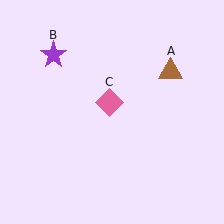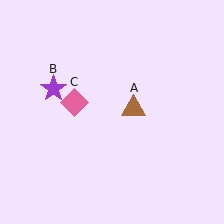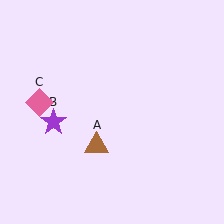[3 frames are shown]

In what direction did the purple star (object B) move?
The purple star (object B) moved down.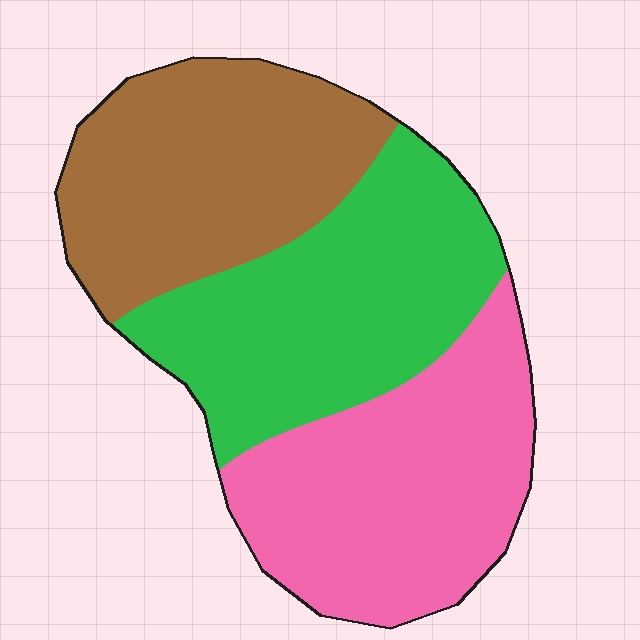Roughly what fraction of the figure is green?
Green takes up between a third and a half of the figure.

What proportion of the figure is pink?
Pink takes up about one third (1/3) of the figure.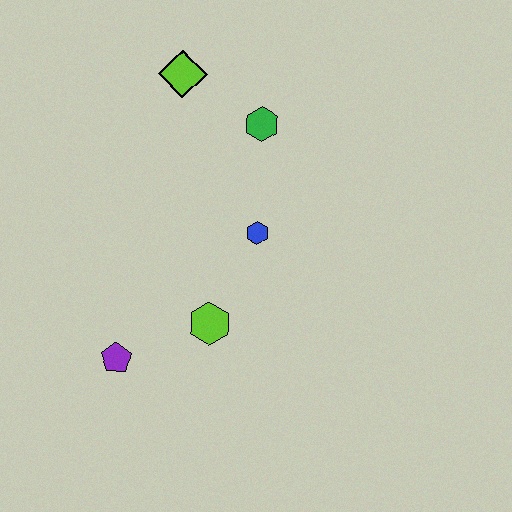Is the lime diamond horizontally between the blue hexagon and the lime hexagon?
No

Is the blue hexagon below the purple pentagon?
No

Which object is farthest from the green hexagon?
The purple pentagon is farthest from the green hexagon.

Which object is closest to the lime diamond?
The green hexagon is closest to the lime diamond.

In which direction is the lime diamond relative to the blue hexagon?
The lime diamond is above the blue hexagon.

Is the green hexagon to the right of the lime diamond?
Yes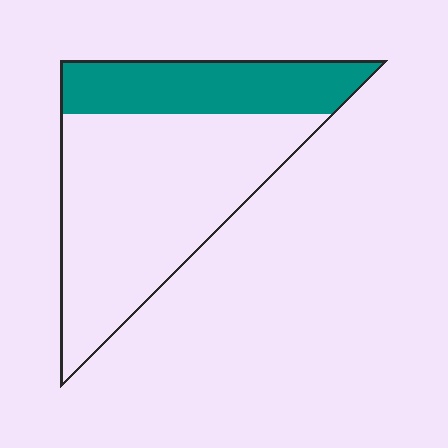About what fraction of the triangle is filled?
About one third (1/3).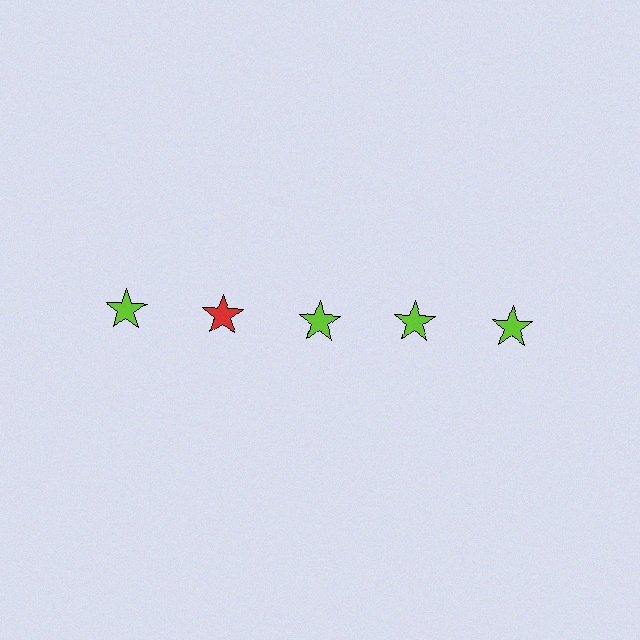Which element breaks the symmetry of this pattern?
The red star in the top row, second from left column breaks the symmetry. All other shapes are lime stars.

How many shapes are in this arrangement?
There are 5 shapes arranged in a grid pattern.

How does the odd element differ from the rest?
It has a different color: red instead of lime.